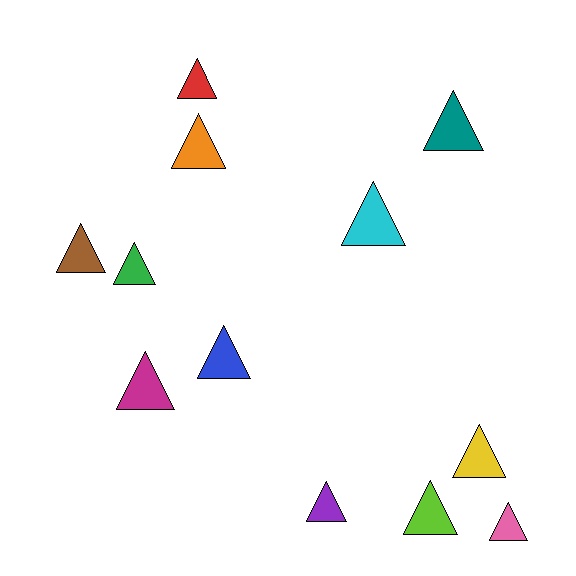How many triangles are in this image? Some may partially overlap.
There are 12 triangles.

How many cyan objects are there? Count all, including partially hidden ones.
There is 1 cyan object.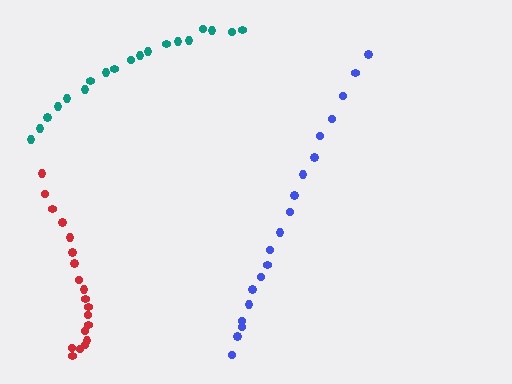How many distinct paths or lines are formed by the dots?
There are 3 distinct paths.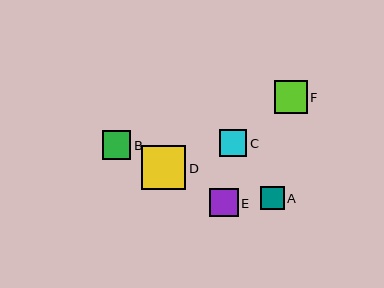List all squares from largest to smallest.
From largest to smallest: D, F, E, B, C, A.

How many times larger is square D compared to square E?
Square D is approximately 1.5 times the size of square E.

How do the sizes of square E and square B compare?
Square E and square B are approximately the same size.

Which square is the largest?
Square D is the largest with a size of approximately 44 pixels.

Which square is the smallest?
Square A is the smallest with a size of approximately 24 pixels.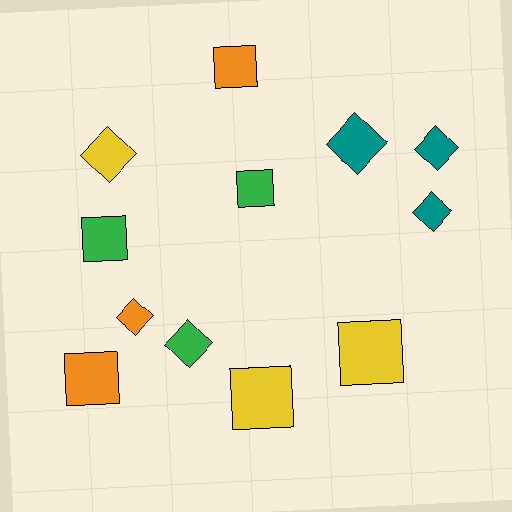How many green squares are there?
There are 2 green squares.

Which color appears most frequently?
Teal, with 3 objects.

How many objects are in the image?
There are 12 objects.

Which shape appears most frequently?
Square, with 6 objects.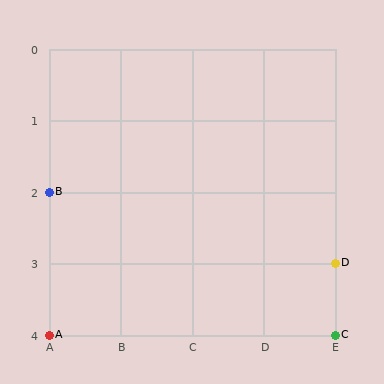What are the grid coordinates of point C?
Point C is at grid coordinates (E, 4).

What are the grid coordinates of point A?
Point A is at grid coordinates (A, 4).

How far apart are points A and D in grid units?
Points A and D are 4 columns and 1 row apart (about 4.1 grid units diagonally).